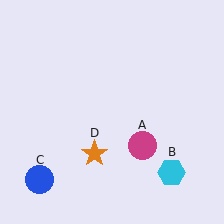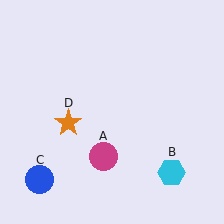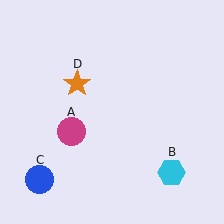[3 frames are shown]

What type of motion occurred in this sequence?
The magenta circle (object A), orange star (object D) rotated clockwise around the center of the scene.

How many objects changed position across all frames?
2 objects changed position: magenta circle (object A), orange star (object D).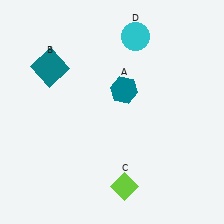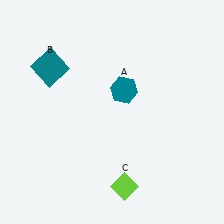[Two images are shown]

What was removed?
The cyan circle (D) was removed in Image 2.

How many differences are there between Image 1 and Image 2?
There is 1 difference between the two images.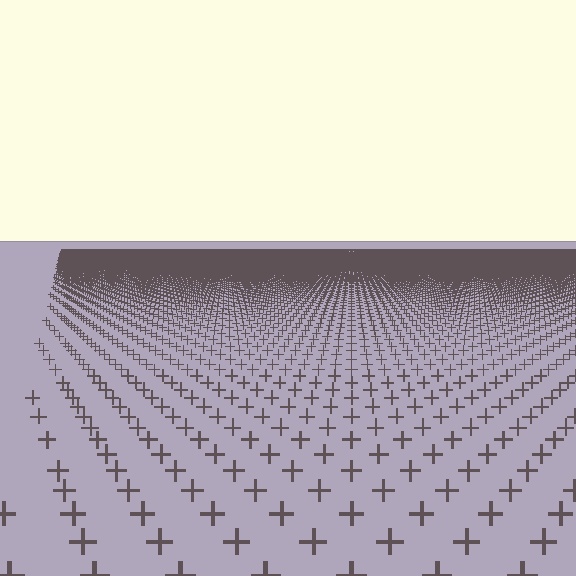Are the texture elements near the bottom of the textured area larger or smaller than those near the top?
Larger. Near the bottom, elements are closer to the viewer and appear at a bigger on-screen size.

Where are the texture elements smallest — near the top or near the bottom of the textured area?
Near the top.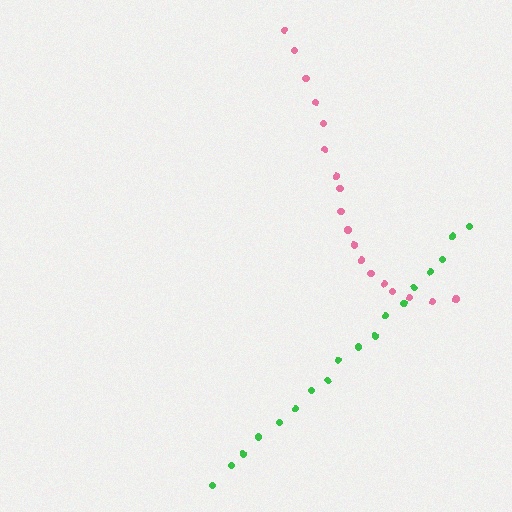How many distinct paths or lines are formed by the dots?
There are 2 distinct paths.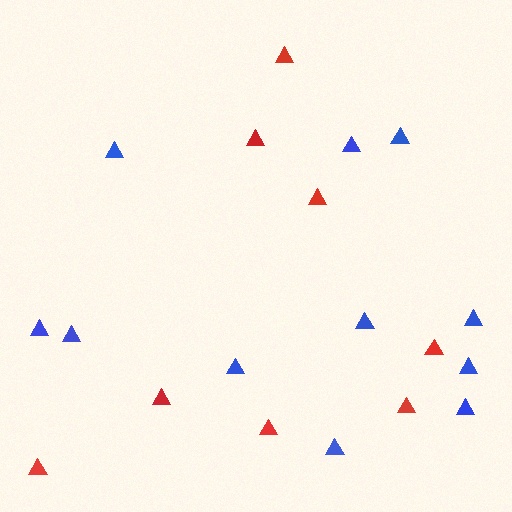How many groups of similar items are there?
There are 2 groups: one group of red triangles (8) and one group of blue triangles (11).